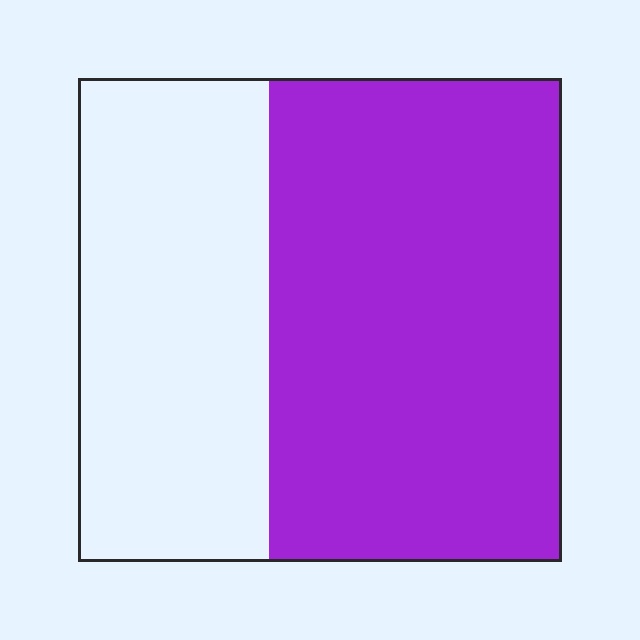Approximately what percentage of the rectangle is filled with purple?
Approximately 60%.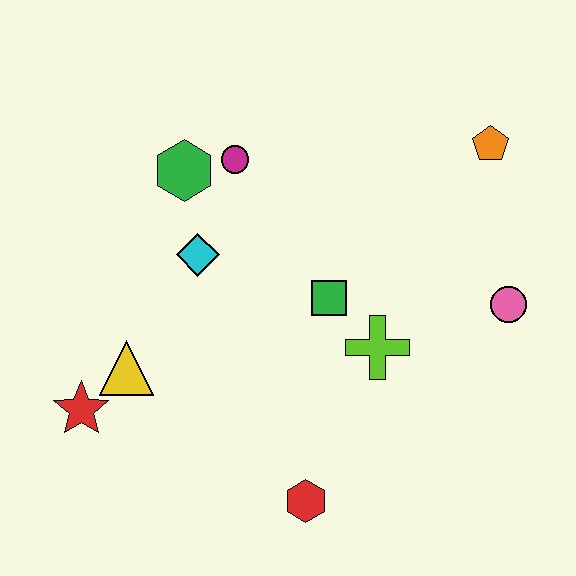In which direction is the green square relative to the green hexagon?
The green square is to the right of the green hexagon.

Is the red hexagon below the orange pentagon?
Yes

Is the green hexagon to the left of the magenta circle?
Yes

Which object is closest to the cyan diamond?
The green hexagon is closest to the cyan diamond.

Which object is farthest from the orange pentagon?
The red star is farthest from the orange pentagon.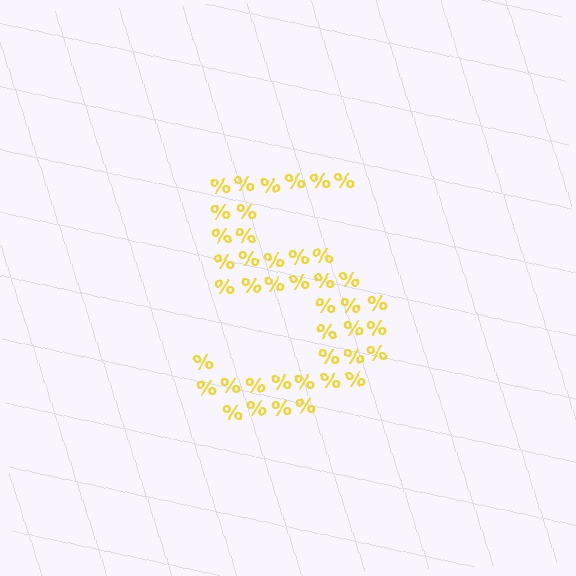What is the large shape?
The large shape is the digit 5.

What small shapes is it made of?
It is made of small percent signs.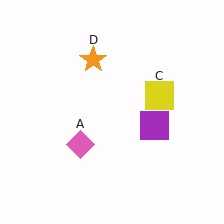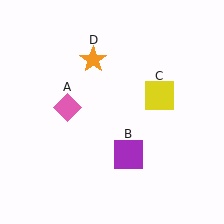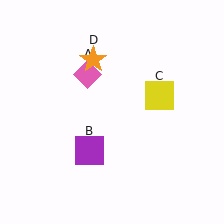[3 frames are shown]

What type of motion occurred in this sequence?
The pink diamond (object A), purple square (object B) rotated clockwise around the center of the scene.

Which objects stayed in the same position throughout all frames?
Yellow square (object C) and orange star (object D) remained stationary.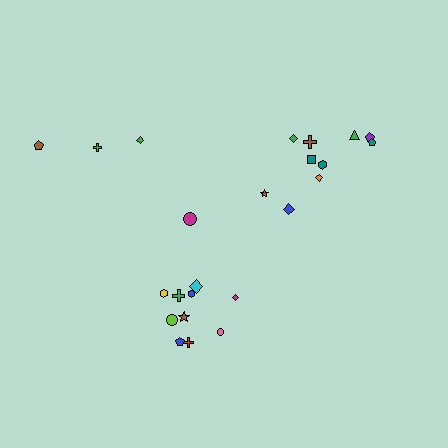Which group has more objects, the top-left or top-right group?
The top-right group.